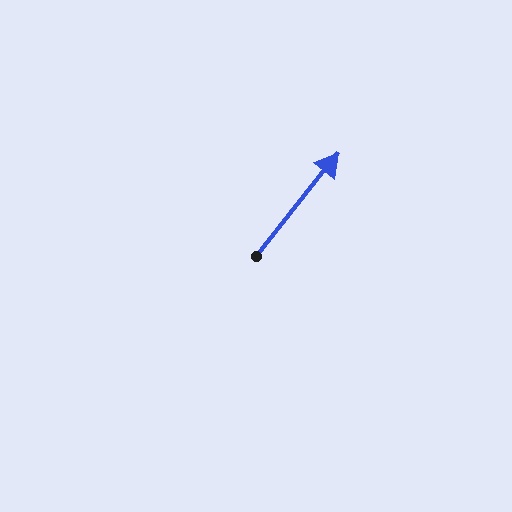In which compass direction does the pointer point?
Northeast.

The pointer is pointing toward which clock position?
Roughly 1 o'clock.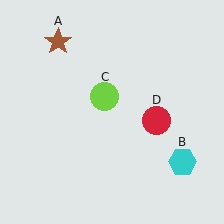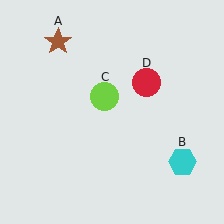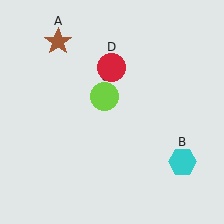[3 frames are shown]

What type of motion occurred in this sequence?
The red circle (object D) rotated counterclockwise around the center of the scene.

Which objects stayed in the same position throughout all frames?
Brown star (object A) and cyan hexagon (object B) and lime circle (object C) remained stationary.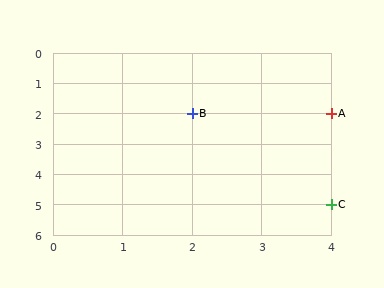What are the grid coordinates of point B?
Point B is at grid coordinates (2, 2).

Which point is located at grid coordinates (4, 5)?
Point C is at (4, 5).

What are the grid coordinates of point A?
Point A is at grid coordinates (4, 2).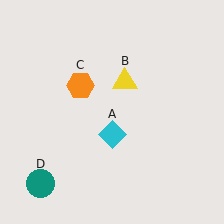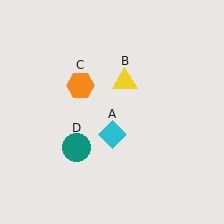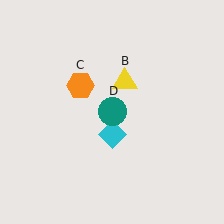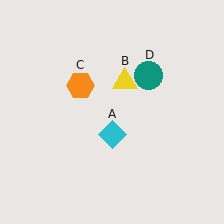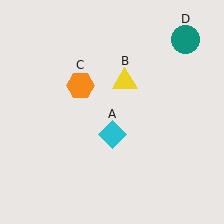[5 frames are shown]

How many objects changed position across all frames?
1 object changed position: teal circle (object D).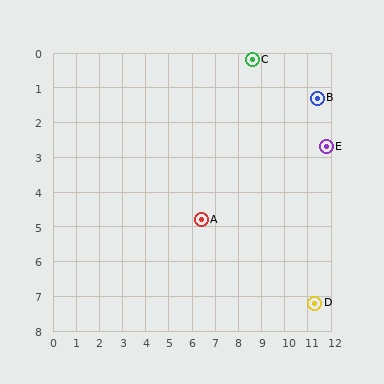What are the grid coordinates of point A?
Point A is at approximately (6.4, 4.8).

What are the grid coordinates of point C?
Point C is at approximately (8.6, 0.2).